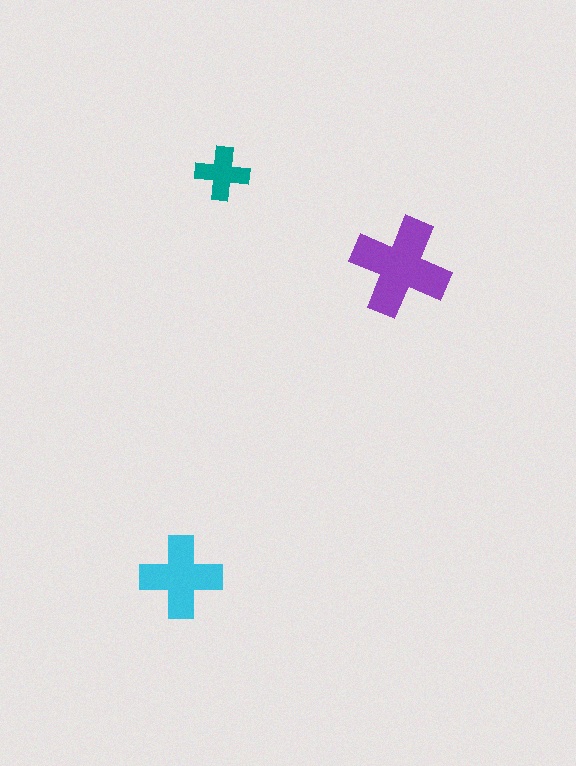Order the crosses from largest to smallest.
the purple one, the cyan one, the teal one.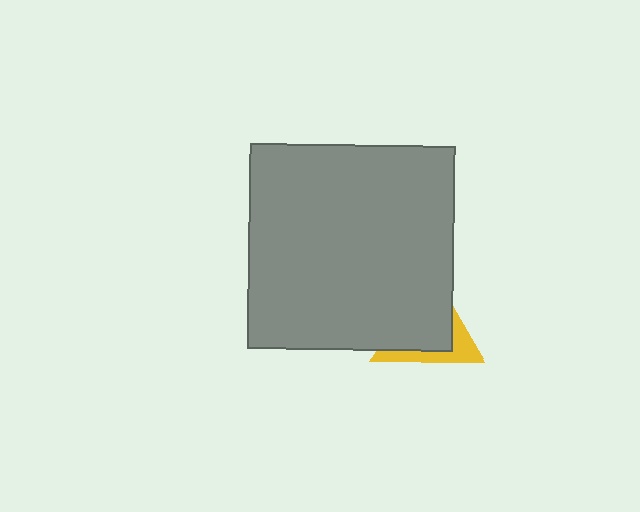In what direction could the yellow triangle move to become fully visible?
The yellow triangle could move toward the lower-right. That would shift it out from behind the gray square entirely.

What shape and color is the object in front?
The object in front is a gray square.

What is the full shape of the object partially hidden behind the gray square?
The partially hidden object is a yellow triangle.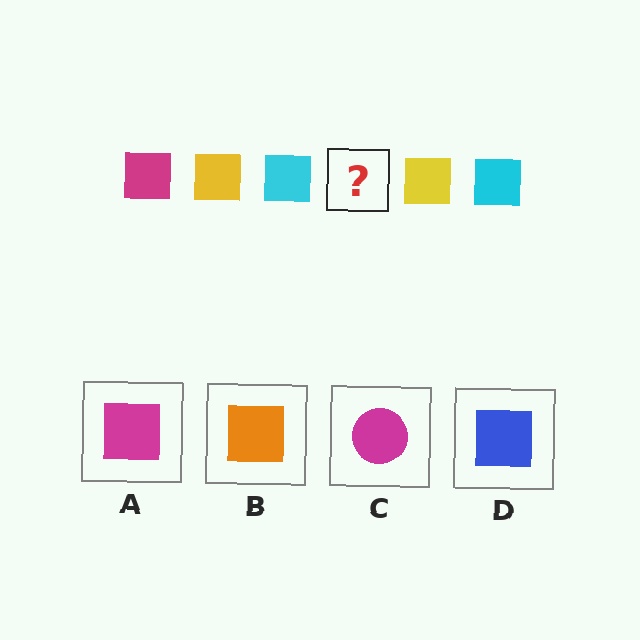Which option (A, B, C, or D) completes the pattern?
A.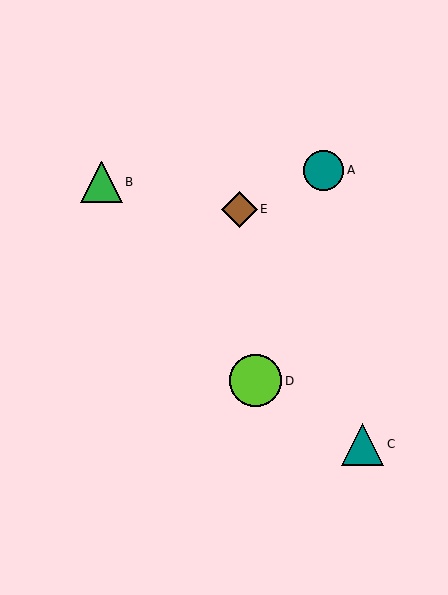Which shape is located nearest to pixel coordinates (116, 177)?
The green triangle (labeled B) at (102, 182) is nearest to that location.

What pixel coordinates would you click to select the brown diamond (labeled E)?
Click at (239, 209) to select the brown diamond E.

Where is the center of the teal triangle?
The center of the teal triangle is at (363, 444).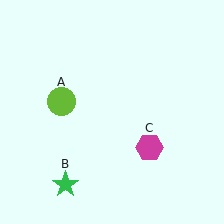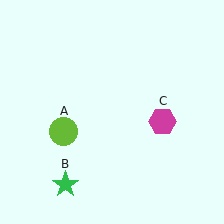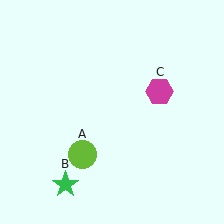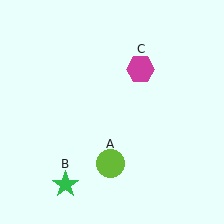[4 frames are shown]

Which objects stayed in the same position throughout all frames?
Green star (object B) remained stationary.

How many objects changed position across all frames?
2 objects changed position: lime circle (object A), magenta hexagon (object C).